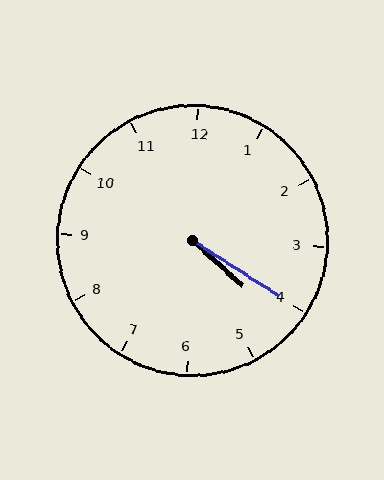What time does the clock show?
4:20.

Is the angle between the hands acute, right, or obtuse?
It is acute.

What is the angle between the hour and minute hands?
Approximately 10 degrees.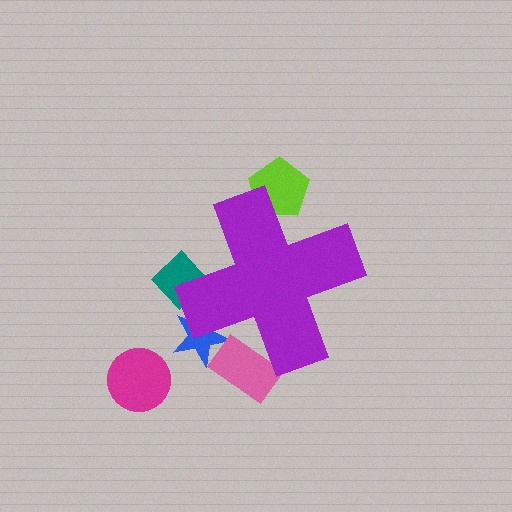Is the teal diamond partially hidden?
Yes, the teal diamond is partially hidden behind the purple cross.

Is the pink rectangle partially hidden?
Yes, the pink rectangle is partially hidden behind the purple cross.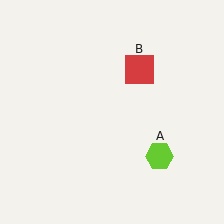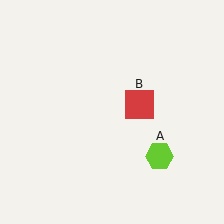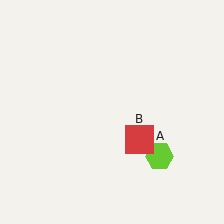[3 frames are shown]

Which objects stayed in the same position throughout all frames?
Lime hexagon (object A) remained stationary.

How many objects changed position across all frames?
1 object changed position: red square (object B).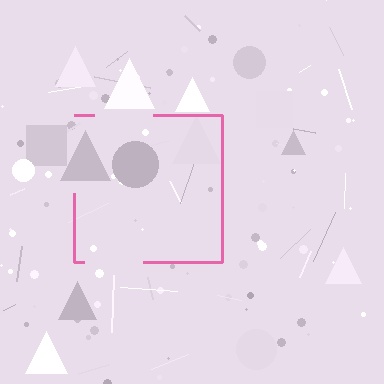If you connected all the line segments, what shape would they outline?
They would outline a square.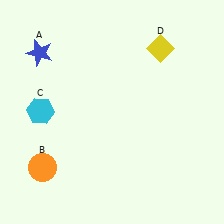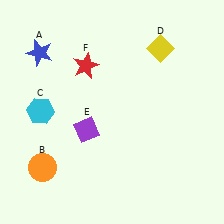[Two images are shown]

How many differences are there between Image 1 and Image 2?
There are 2 differences between the two images.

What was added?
A purple diamond (E), a red star (F) were added in Image 2.